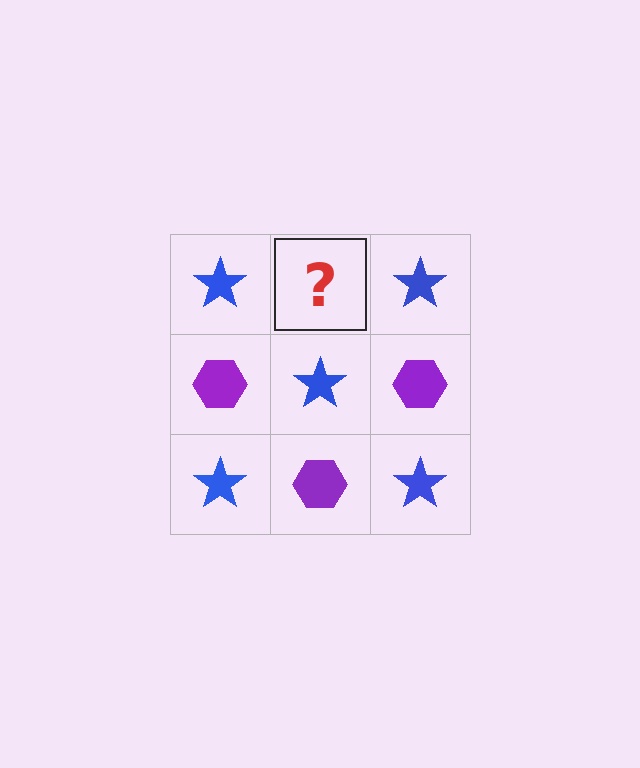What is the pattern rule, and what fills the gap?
The rule is that it alternates blue star and purple hexagon in a checkerboard pattern. The gap should be filled with a purple hexagon.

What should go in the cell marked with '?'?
The missing cell should contain a purple hexagon.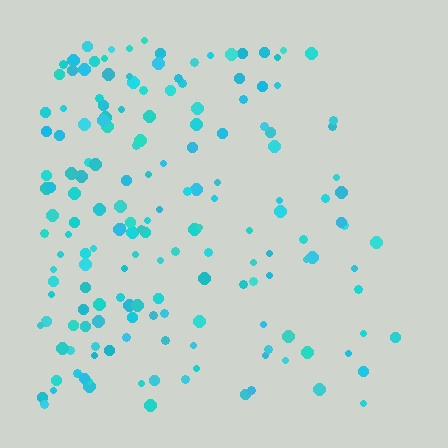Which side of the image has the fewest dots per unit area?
The right.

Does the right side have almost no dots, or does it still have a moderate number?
Still a moderate number, just noticeably fewer than the left.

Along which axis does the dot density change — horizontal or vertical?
Horizontal.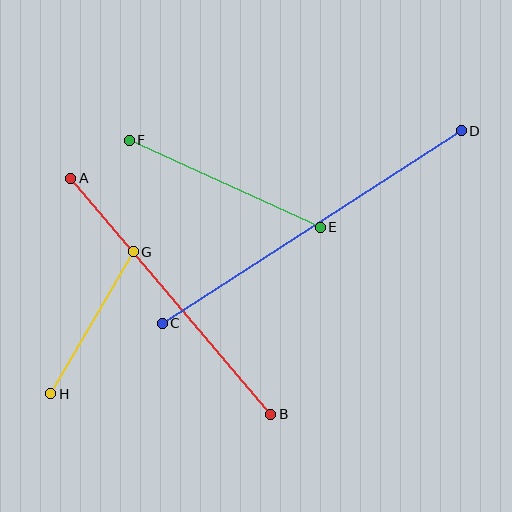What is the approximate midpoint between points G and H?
The midpoint is at approximately (92, 323) pixels.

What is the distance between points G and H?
The distance is approximately 164 pixels.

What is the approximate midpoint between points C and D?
The midpoint is at approximately (312, 227) pixels.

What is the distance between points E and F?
The distance is approximately 210 pixels.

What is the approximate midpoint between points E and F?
The midpoint is at approximately (225, 184) pixels.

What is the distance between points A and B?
The distance is approximately 309 pixels.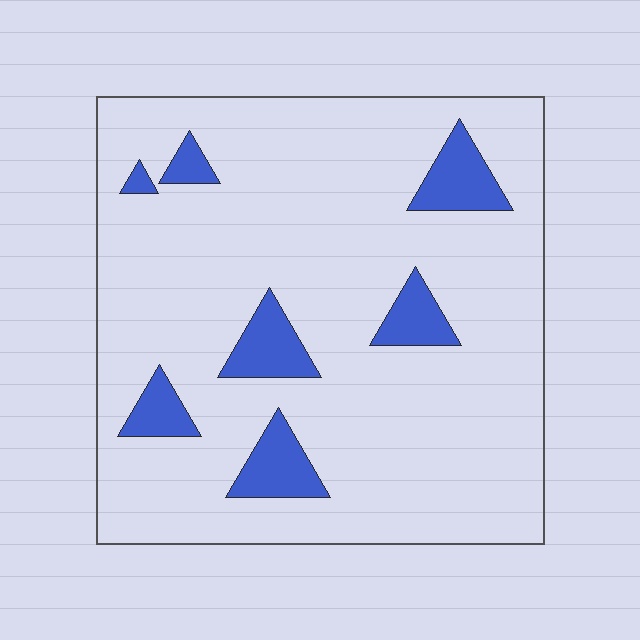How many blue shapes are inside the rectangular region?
7.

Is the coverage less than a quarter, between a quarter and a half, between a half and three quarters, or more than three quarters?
Less than a quarter.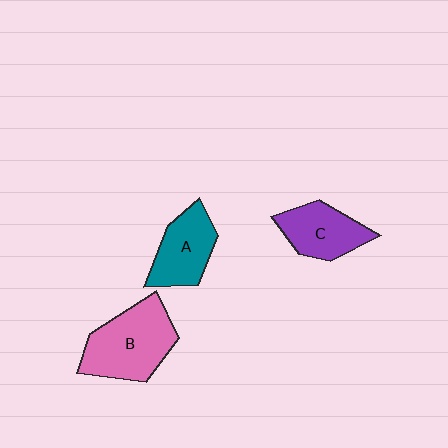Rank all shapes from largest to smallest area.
From largest to smallest: B (pink), A (teal), C (purple).